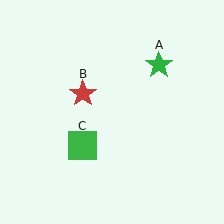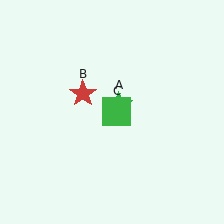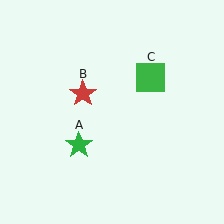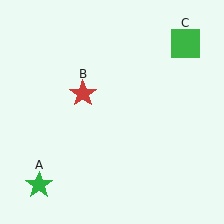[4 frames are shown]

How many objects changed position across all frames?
2 objects changed position: green star (object A), green square (object C).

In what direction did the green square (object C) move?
The green square (object C) moved up and to the right.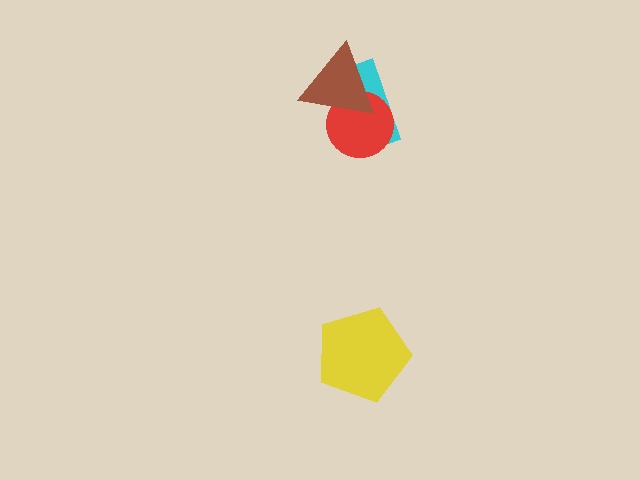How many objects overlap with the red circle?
2 objects overlap with the red circle.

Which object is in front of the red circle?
The brown triangle is in front of the red circle.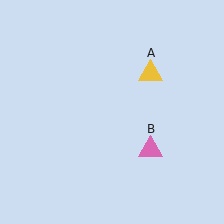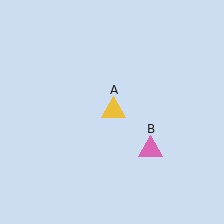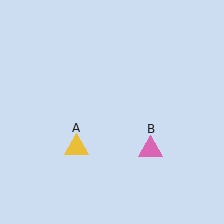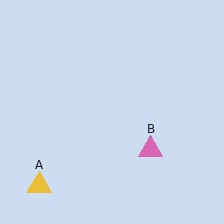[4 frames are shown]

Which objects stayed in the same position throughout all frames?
Pink triangle (object B) remained stationary.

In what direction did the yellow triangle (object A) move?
The yellow triangle (object A) moved down and to the left.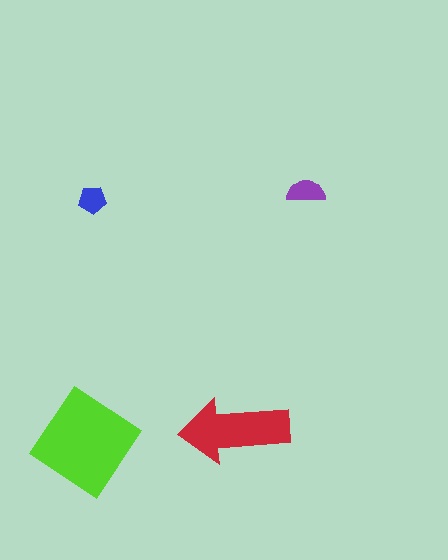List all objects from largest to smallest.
The lime diamond, the red arrow, the purple semicircle, the blue pentagon.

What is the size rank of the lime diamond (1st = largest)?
1st.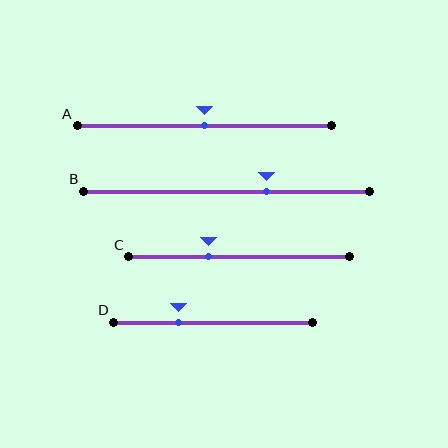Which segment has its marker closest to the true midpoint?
Segment A has its marker closest to the true midpoint.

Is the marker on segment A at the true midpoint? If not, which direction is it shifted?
Yes, the marker on segment A is at the true midpoint.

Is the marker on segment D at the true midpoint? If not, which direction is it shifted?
No, the marker on segment D is shifted to the left by about 17% of the segment length.